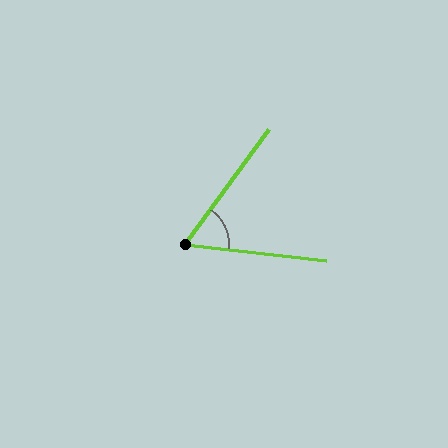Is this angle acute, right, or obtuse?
It is acute.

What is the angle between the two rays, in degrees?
Approximately 60 degrees.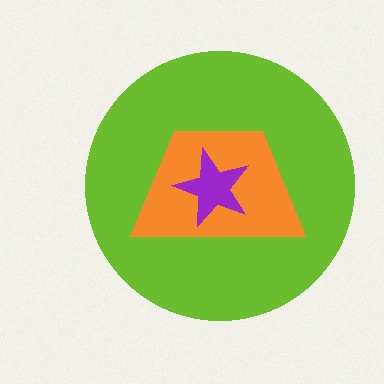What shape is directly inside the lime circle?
The orange trapezoid.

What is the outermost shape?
The lime circle.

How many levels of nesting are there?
3.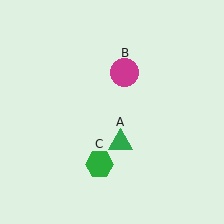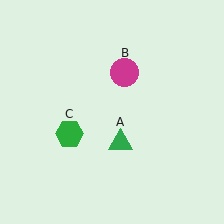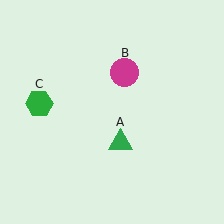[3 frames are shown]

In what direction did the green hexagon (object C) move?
The green hexagon (object C) moved up and to the left.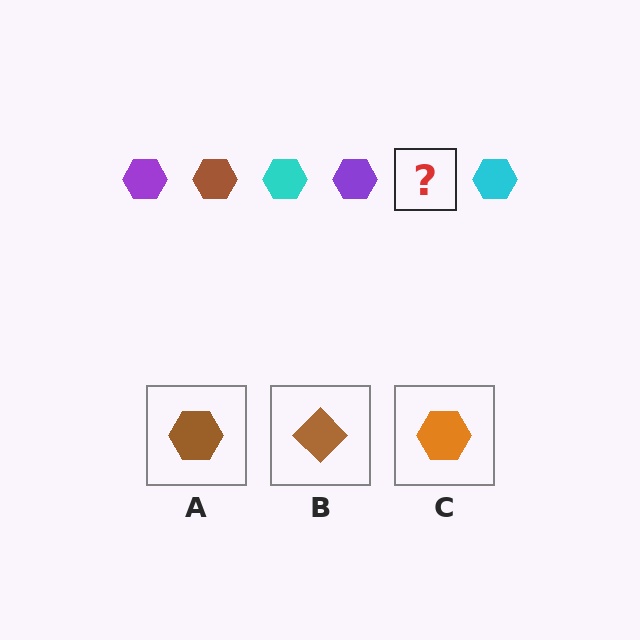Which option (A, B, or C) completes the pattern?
A.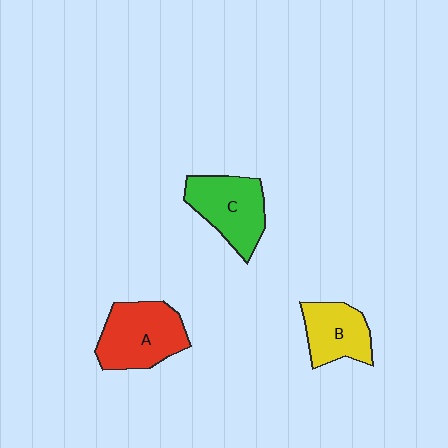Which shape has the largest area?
Shape A (red).